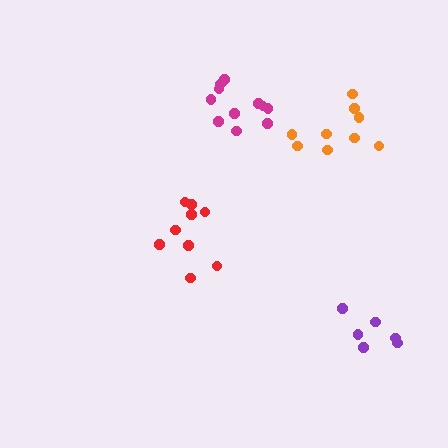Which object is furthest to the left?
The red cluster is leftmost.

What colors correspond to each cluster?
The clusters are colored: magenta, purple, orange, red.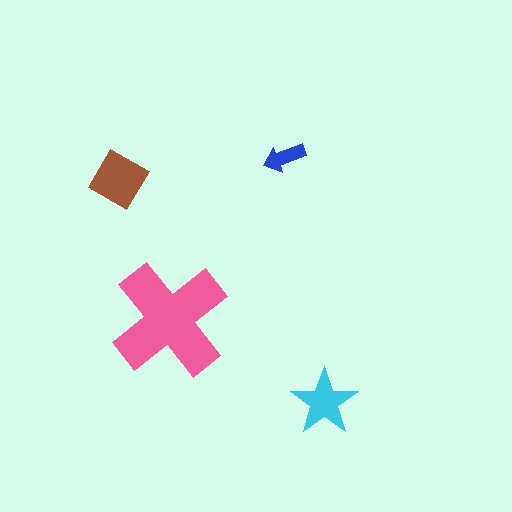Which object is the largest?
The pink cross.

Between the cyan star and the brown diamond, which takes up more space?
The brown diamond.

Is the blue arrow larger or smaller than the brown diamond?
Smaller.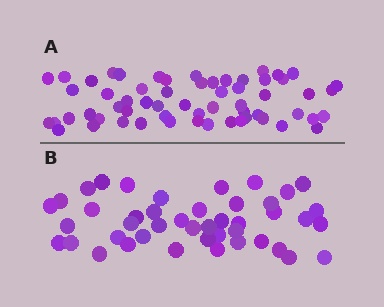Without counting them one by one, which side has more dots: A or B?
Region A (the top region) has more dots.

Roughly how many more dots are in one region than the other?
Region A has approximately 15 more dots than region B.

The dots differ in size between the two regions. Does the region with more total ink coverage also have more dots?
No. Region B has more total ink coverage because its dots are larger, but region A actually contains more individual dots. Total area can be misleading — the number of items is what matters here.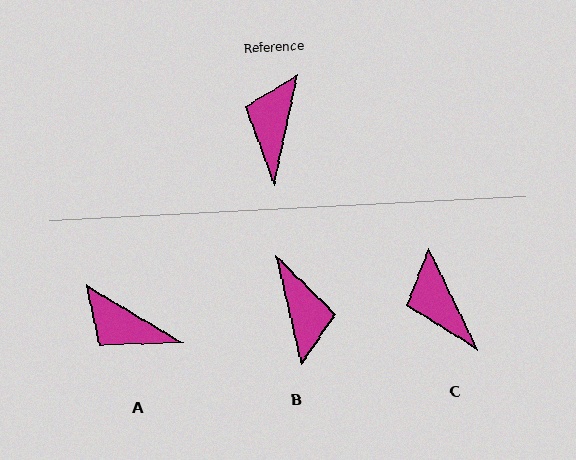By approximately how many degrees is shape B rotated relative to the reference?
Approximately 155 degrees clockwise.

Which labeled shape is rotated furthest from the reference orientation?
B, about 155 degrees away.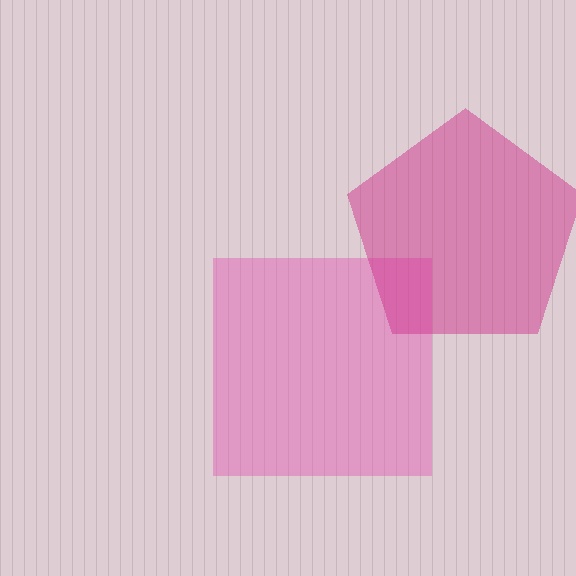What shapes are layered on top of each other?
The layered shapes are: a pink square, a magenta pentagon.